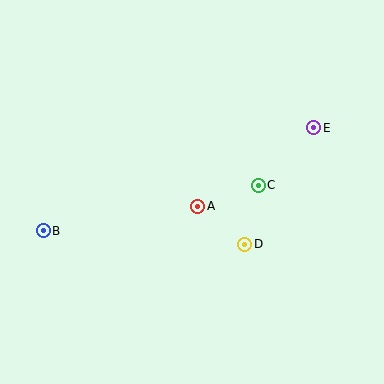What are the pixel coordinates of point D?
Point D is at (245, 244).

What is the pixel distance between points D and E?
The distance between D and E is 135 pixels.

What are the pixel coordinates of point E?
Point E is at (314, 128).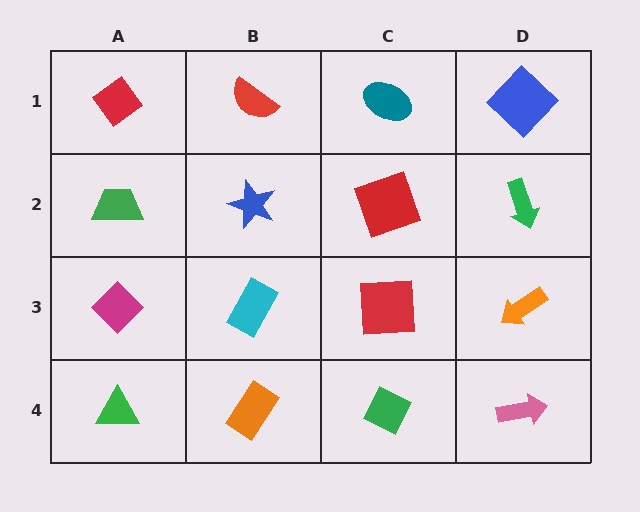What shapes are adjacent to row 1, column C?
A red square (row 2, column C), a red semicircle (row 1, column B), a blue diamond (row 1, column D).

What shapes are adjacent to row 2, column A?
A red diamond (row 1, column A), a magenta diamond (row 3, column A), a blue star (row 2, column B).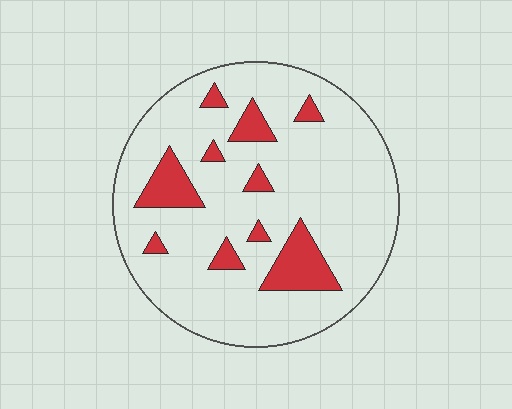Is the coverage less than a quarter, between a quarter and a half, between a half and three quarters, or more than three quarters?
Less than a quarter.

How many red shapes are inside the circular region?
10.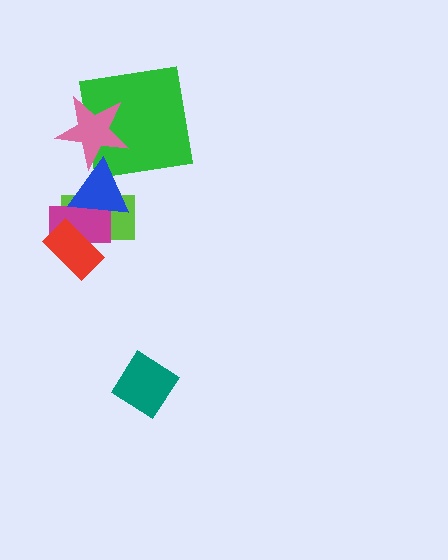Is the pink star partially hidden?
Yes, it is partially covered by another shape.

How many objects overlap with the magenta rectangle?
3 objects overlap with the magenta rectangle.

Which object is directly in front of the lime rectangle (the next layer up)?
The magenta rectangle is directly in front of the lime rectangle.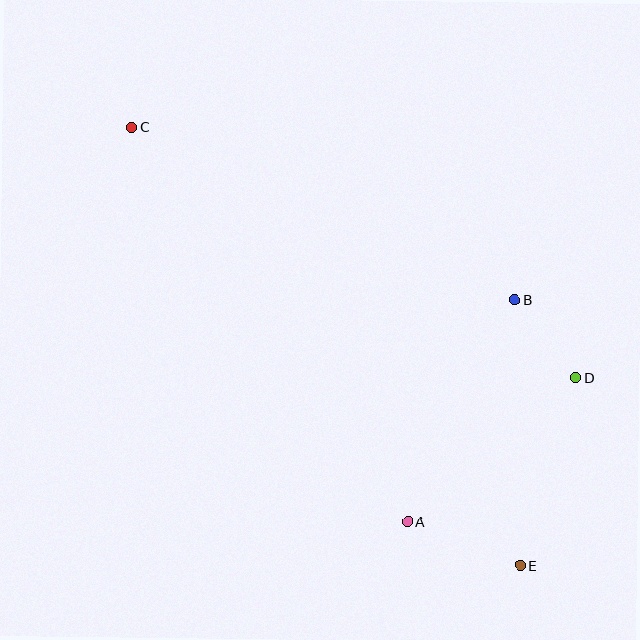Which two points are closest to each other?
Points B and D are closest to each other.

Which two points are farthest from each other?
Points C and E are farthest from each other.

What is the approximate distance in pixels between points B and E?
The distance between B and E is approximately 266 pixels.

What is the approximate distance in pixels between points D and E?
The distance between D and E is approximately 196 pixels.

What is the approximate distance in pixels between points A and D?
The distance between A and D is approximately 221 pixels.